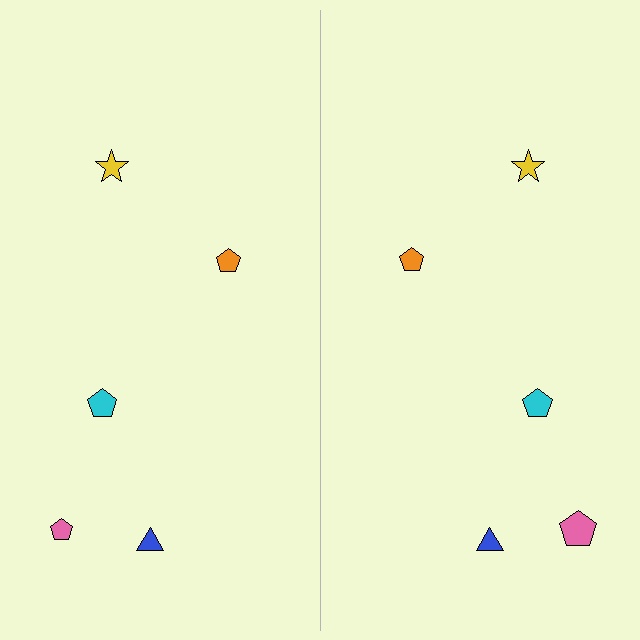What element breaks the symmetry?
The pink pentagon on the right side has a different size than its mirror counterpart.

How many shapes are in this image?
There are 10 shapes in this image.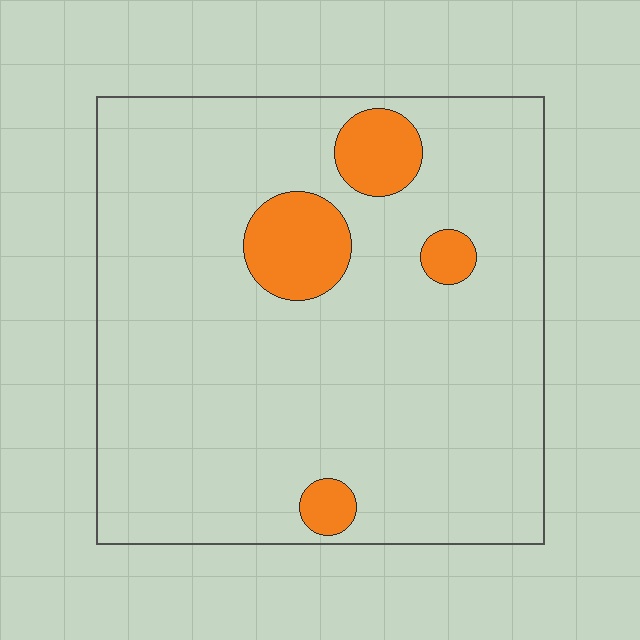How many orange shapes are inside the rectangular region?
4.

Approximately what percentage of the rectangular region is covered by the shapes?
Approximately 10%.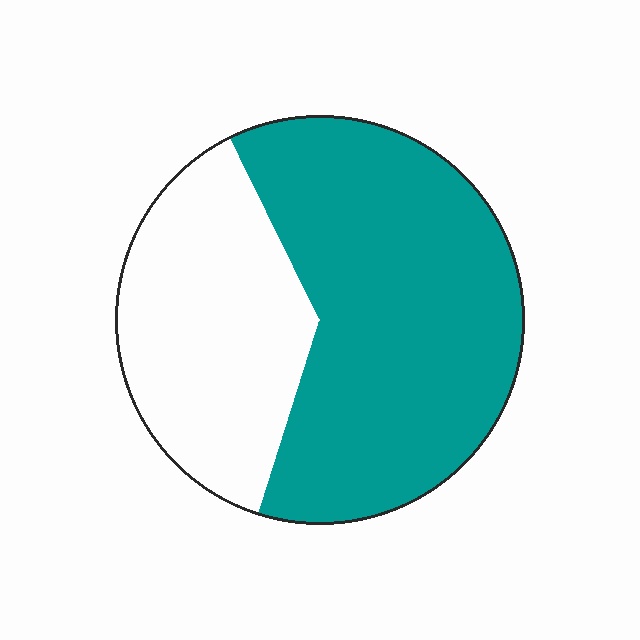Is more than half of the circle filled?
Yes.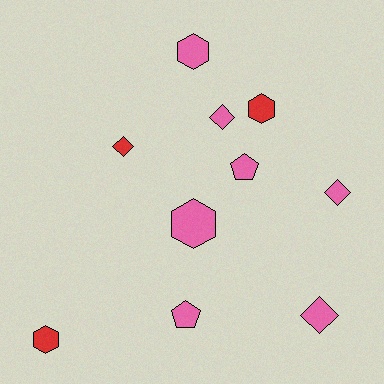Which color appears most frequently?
Pink, with 7 objects.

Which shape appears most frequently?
Diamond, with 4 objects.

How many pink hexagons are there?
There are 2 pink hexagons.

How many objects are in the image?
There are 10 objects.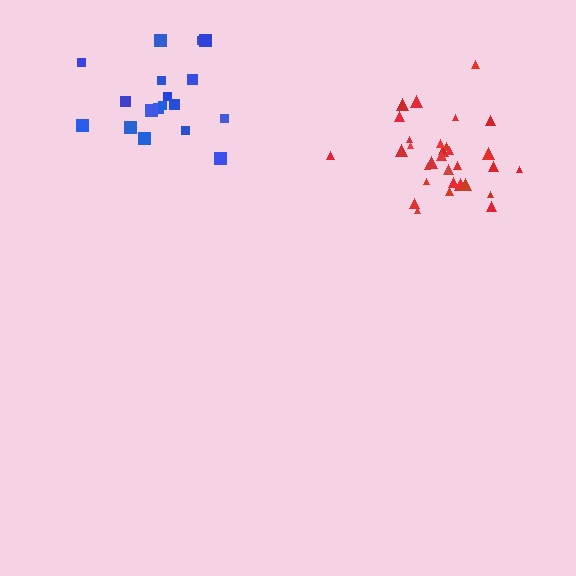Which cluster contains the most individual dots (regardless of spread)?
Red (32).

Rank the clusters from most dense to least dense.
red, blue.